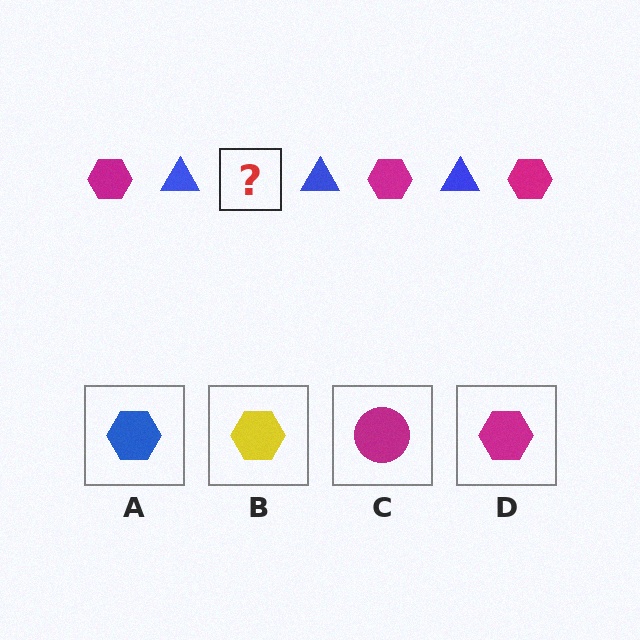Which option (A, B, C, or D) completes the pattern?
D.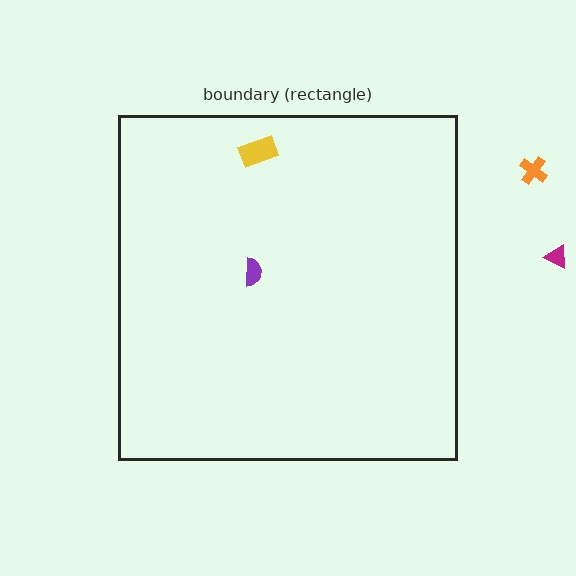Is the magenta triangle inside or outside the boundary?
Outside.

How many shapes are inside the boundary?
2 inside, 2 outside.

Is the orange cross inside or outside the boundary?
Outside.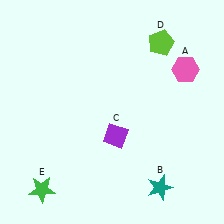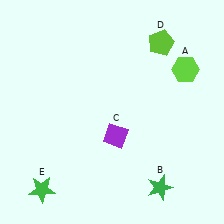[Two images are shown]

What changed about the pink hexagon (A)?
In Image 1, A is pink. In Image 2, it changed to lime.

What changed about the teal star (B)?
In Image 1, B is teal. In Image 2, it changed to green.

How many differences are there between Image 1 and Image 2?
There are 2 differences between the two images.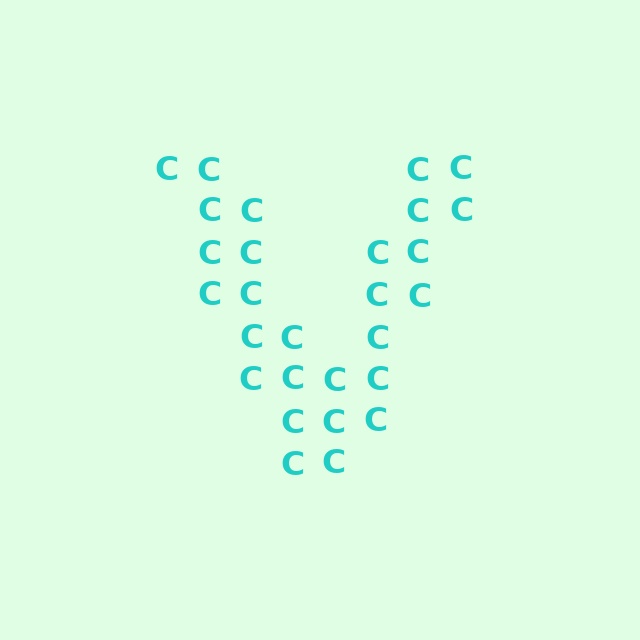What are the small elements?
The small elements are letter C's.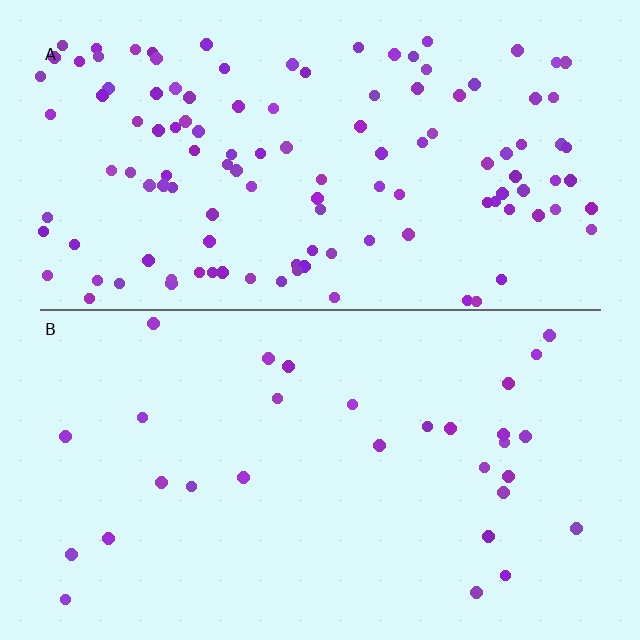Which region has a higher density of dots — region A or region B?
A (the top).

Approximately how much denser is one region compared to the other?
Approximately 4.0× — region A over region B.